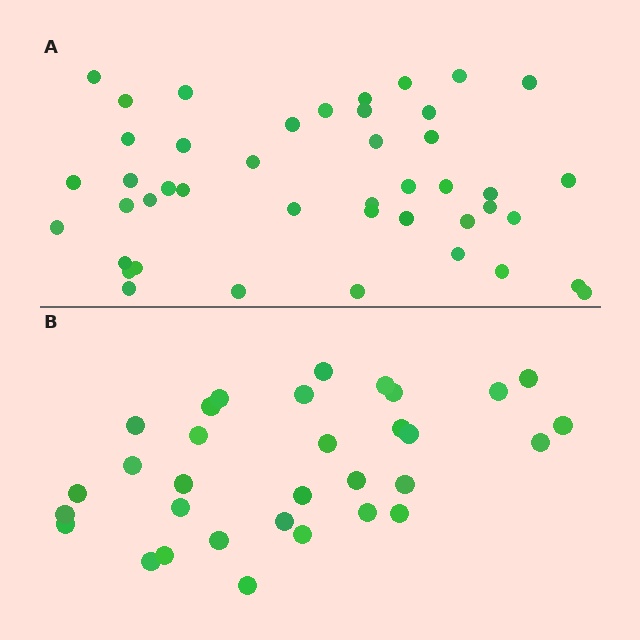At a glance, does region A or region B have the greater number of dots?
Region A (the top region) has more dots.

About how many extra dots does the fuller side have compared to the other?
Region A has roughly 12 or so more dots than region B.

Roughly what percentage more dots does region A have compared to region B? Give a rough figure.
About 40% more.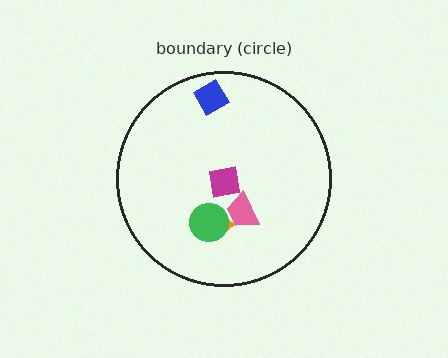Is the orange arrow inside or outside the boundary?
Inside.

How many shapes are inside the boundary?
5 inside, 0 outside.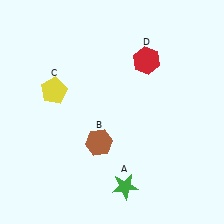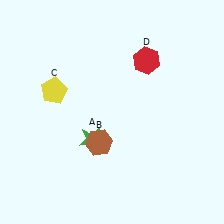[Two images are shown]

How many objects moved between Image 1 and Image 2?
1 object moved between the two images.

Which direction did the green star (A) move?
The green star (A) moved up.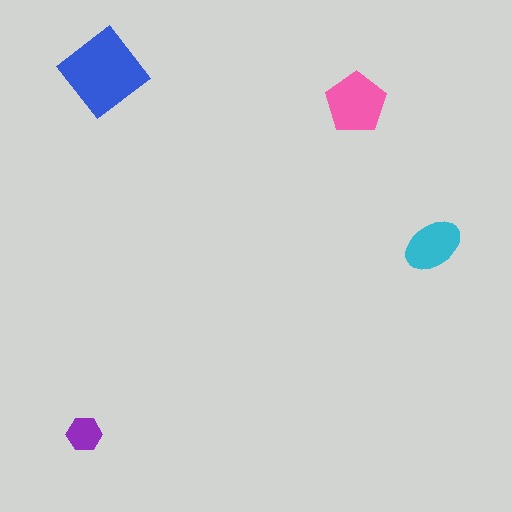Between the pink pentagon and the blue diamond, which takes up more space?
The blue diamond.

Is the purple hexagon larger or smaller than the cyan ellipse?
Smaller.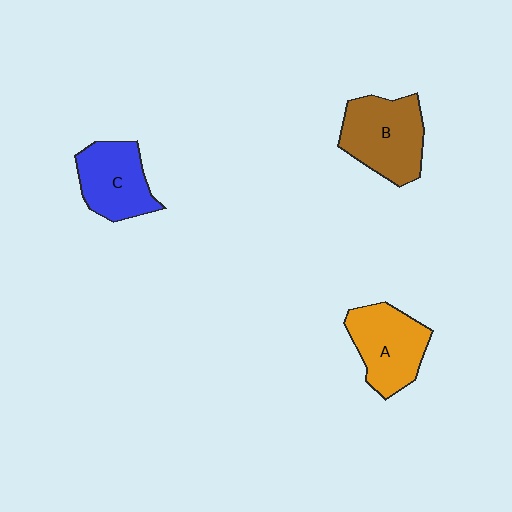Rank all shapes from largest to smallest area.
From largest to smallest: B (brown), A (orange), C (blue).